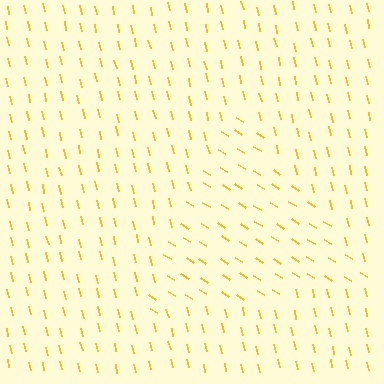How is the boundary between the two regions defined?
The boundary is defined purely by a change in line orientation (approximately 45 degrees difference). All lines are the same color and thickness.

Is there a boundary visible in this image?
Yes, there is a texture boundary formed by a change in line orientation.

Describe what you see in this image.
The image is filled with small yellow line segments. A triangle region in the image has lines oriented differently from the surrounding lines, creating a visible texture boundary.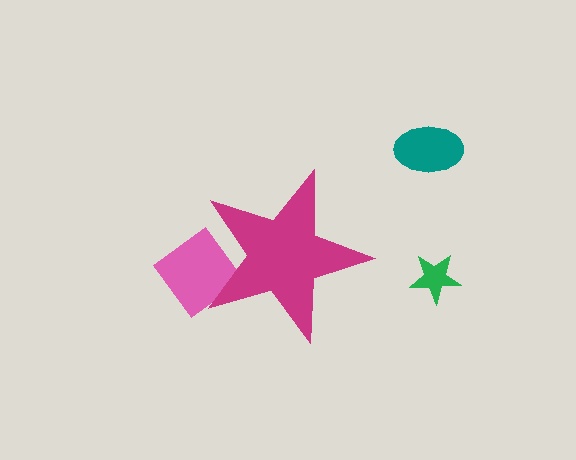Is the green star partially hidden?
No, the green star is fully visible.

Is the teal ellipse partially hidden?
No, the teal ellipse is fully visible.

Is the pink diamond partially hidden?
Yes, the pink diamond is partially hidden behind the magenta star.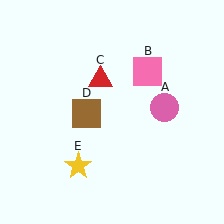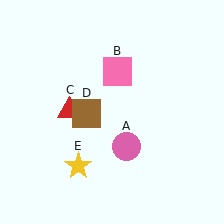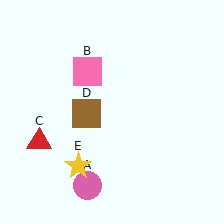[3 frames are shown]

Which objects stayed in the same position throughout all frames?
Brown square (object D) and yellow star (object E) remained stationary.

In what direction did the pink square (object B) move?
The pink square (object B) moved left.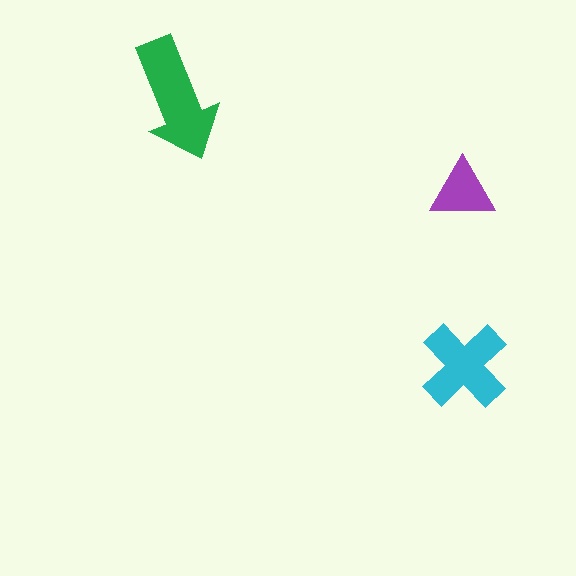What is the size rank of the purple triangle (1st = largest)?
3rd.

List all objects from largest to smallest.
The green arrow, the cyan cross, the purple triangle.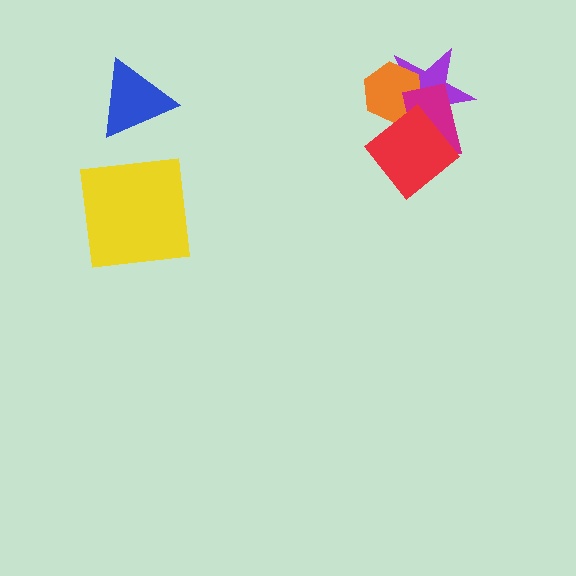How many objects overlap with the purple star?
3 objects overlap with the purple star.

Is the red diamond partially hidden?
No, no other shape covers it.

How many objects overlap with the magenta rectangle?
3 objects overlap with the magenta rectangle.